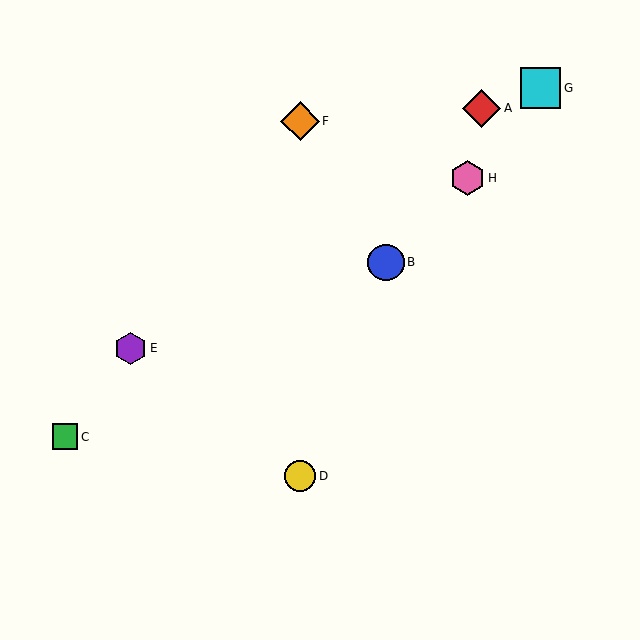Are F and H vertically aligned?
No, F is at x≈300 and H is at x≈468.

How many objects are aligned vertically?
2 objects (D, F) are aligned vertically.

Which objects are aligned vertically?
Objects D, F are aligned vertically.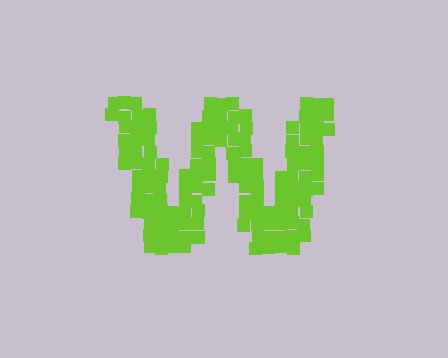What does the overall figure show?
The overall figure shows the letter W.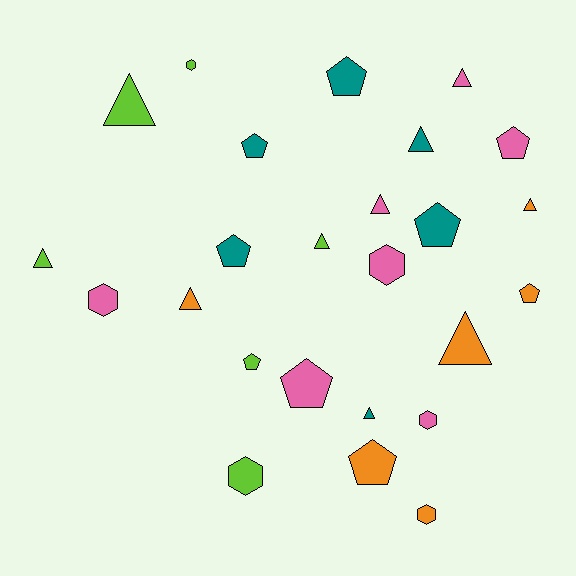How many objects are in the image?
There are 25 objects.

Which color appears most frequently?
Pink, with 7 objects.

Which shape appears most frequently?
Triangle, with 10 objects.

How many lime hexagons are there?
There are 2 lime hexagons.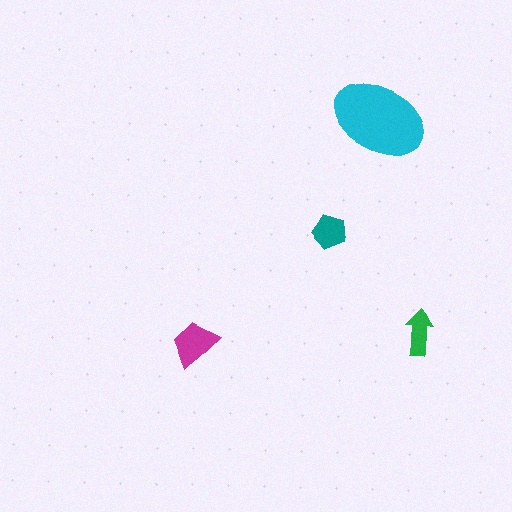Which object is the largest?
The cyan ellipse.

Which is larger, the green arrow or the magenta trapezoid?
The magenta trapezoid.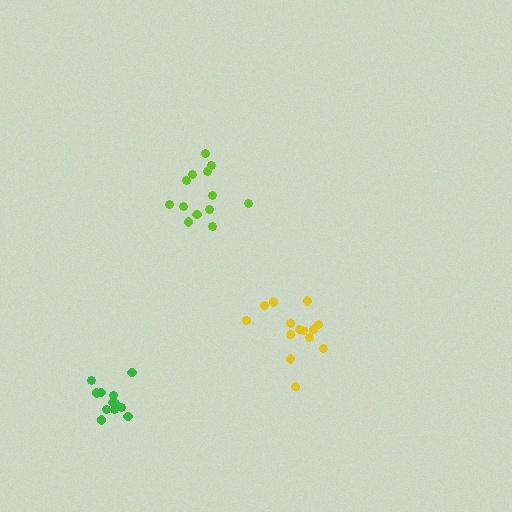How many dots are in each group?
Group 1: 13 dots, Group 2: 14 dots, Group 3: 12 dots (39 total).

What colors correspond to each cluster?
The clusters are colored: lime, yellow, green.